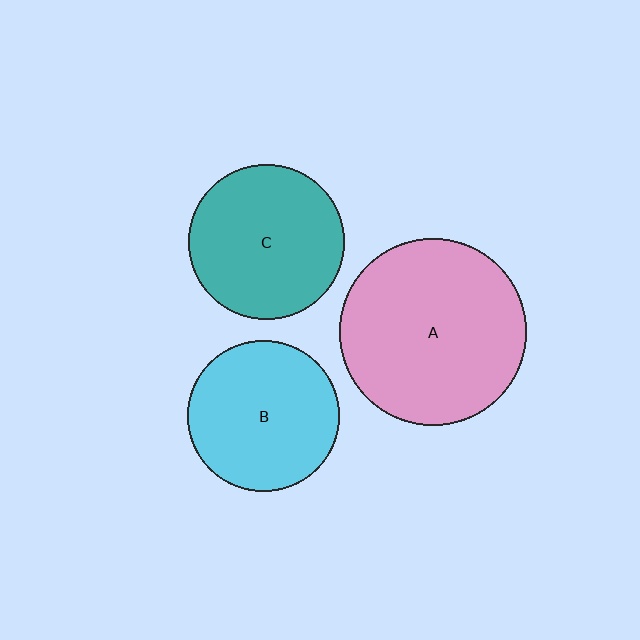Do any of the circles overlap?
No, none of the circles overlap.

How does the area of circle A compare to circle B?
Approximately 1.5 times.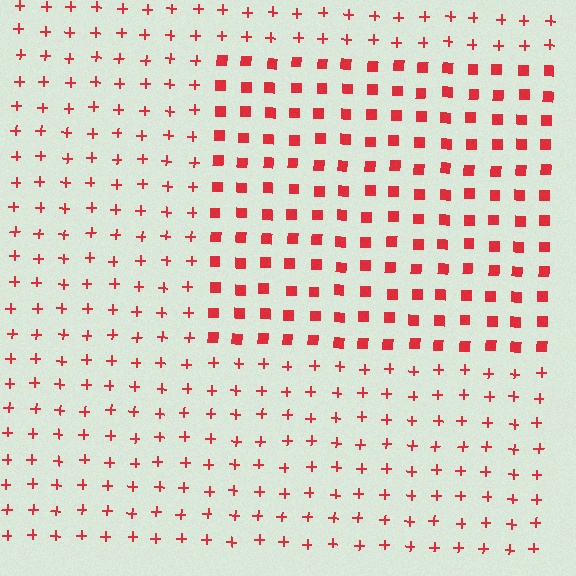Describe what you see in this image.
The image is filled with small red elements arranged in a uniform grid. A rectangle-shaped region contains squares, while the surrounding area contains plus signs. The boundary is defined purely by the change in element shape.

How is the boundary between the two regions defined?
The boundary is defined by a change in element shape: squares inside vs. plus signs outside. All elements share the same color and spacing.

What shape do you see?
I see a rectangle.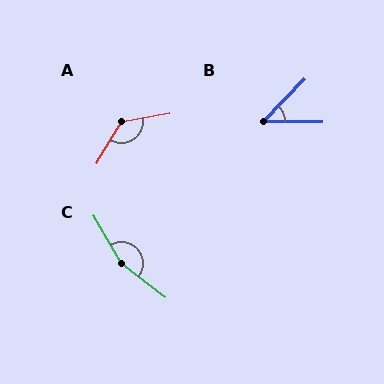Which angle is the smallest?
B, at approximately 46 degrees.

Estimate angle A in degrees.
Approximately 131 degrees.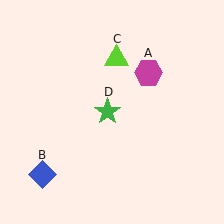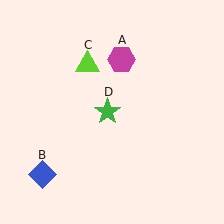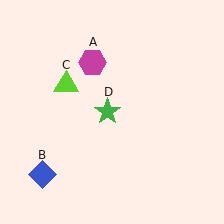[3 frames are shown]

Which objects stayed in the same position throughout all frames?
Blue diamond (object B) and green star (object D) remained stationary.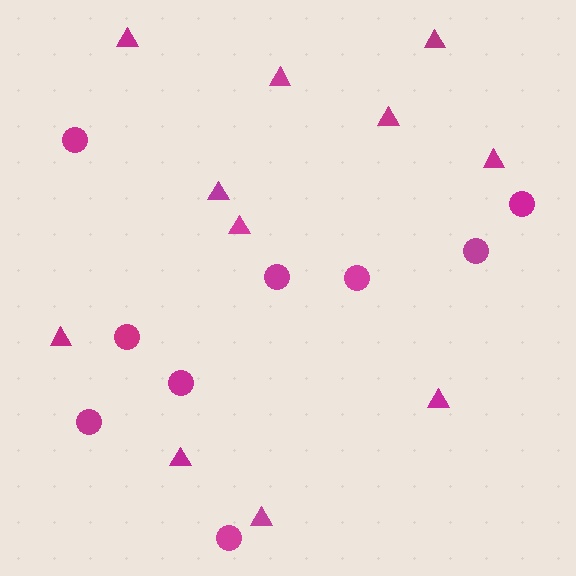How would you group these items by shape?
There are 2 groups: one group of triangles (11) and one group of circles (9).